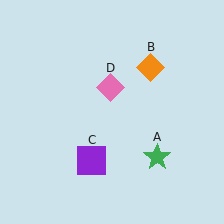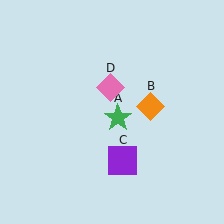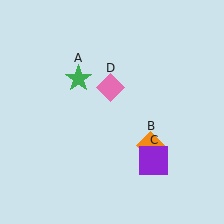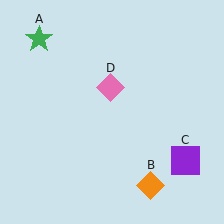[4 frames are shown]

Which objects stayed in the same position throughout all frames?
Pink diamond (object D) remained stationary.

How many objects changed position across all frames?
3 objects changed position: green star (object A), orange diamond (object B), purple square (object C).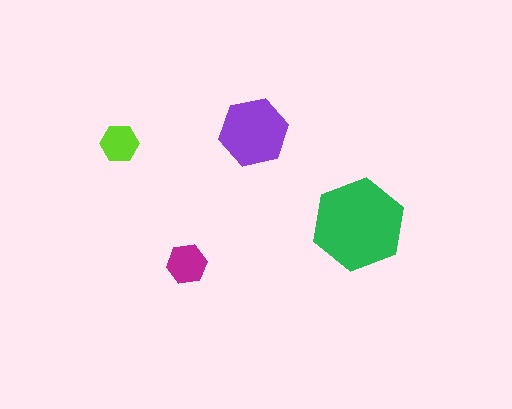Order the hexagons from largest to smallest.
the green one, the purple one, the magenta one, the lime one.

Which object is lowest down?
The magenta hexagon is bottommost.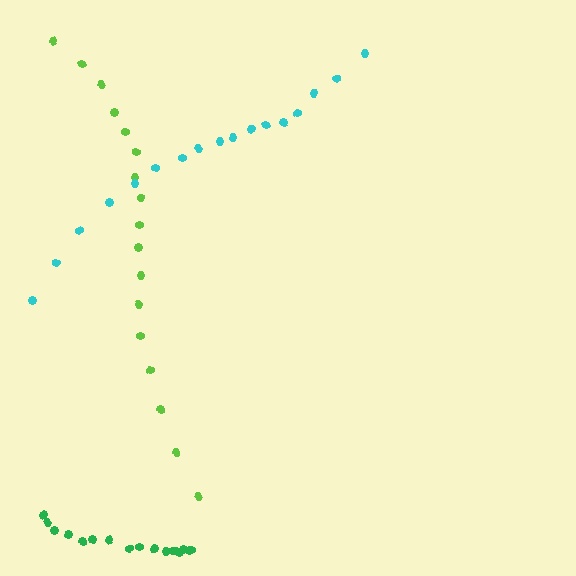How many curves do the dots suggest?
There are 3 distinct paths.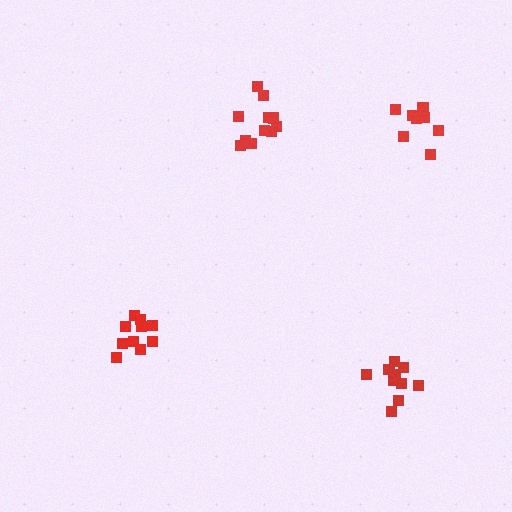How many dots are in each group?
Group 1: 10 dots, Group 2: 9 dots, Group 3: 11 dots, Group 4: 11 dots (41 total).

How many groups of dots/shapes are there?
There are 4 groups.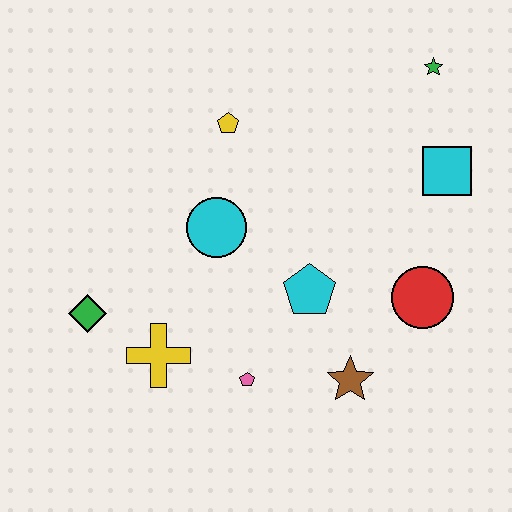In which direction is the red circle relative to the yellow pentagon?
The red circle is to the right of the yellow pentagon.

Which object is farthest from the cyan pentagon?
The green star is farthest from the cyan pentagon.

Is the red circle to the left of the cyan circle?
No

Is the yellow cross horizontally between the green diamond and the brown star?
Yes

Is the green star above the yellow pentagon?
Yes